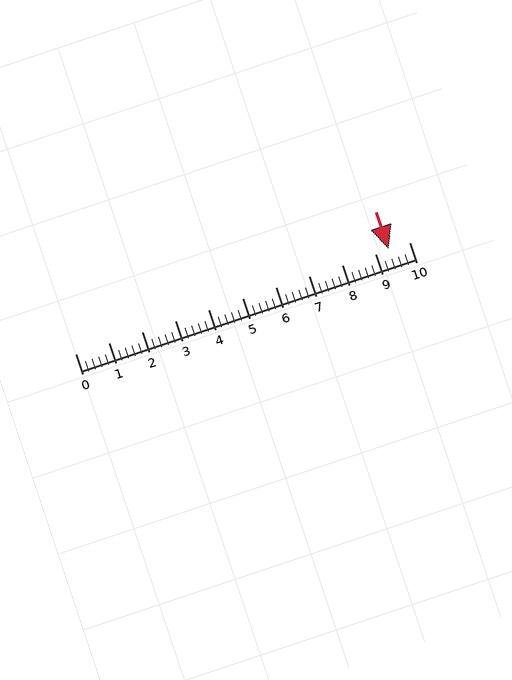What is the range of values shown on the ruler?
The ruler shows values from 0 to 10.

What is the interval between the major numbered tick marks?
The major tick marks are spaced 1 units apart.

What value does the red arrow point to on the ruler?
The red arrow points to approximately 9.4.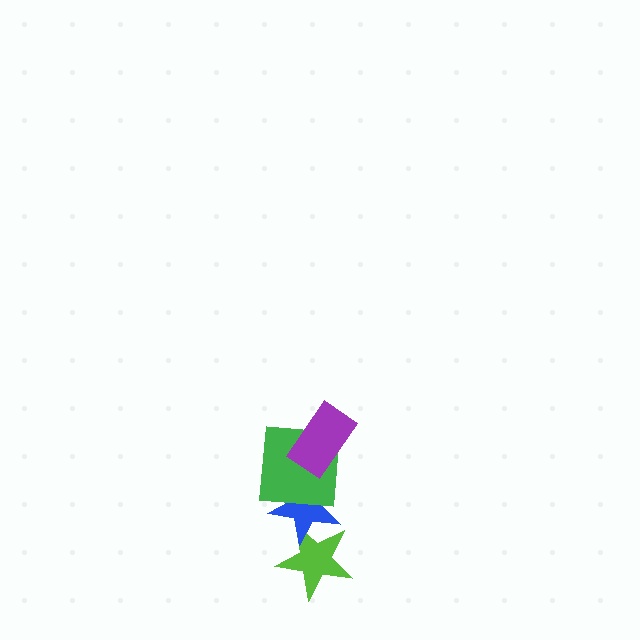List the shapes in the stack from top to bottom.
From top to bottom: the purple rectangle, the green square, the blue star, the lime star.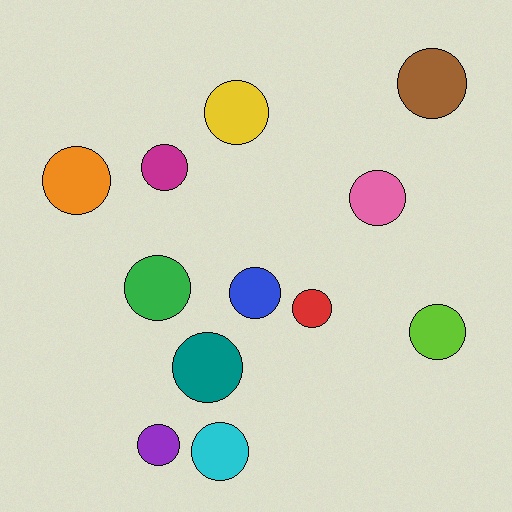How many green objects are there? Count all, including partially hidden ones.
There is 1 green object.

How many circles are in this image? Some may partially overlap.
There are 12 circles.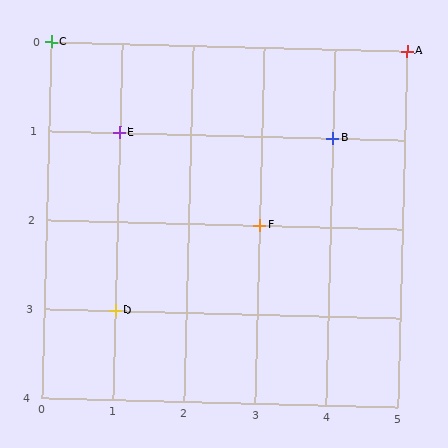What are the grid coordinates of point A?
Point A is at grid coordinates (5, 0).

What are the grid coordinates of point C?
Point C is at grid coordinates (0, 0).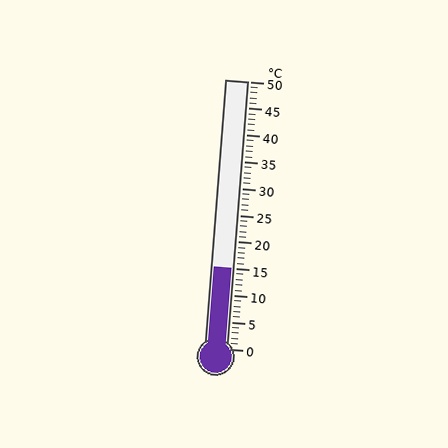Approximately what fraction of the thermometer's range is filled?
The thermometer is filled to approximately 30% of its range.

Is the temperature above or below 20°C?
The temperature is below 20°C.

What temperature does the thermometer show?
The thermometer shows approximately 15°C.